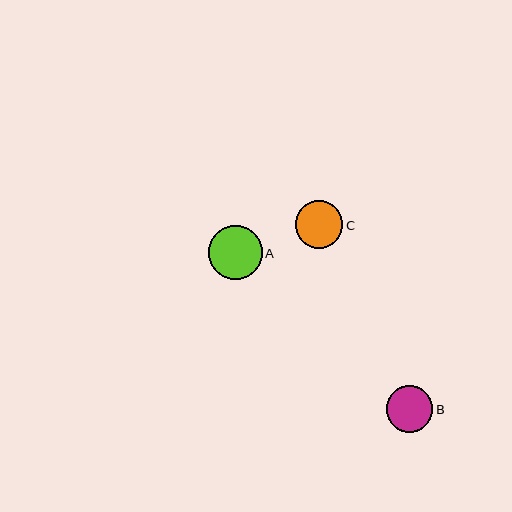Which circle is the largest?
Circle A is the largest with a size of approximately 54 pixels.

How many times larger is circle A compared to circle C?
Circle A is approximately 1.1 times the size of circle C.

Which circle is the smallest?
Circle B is the smallest with a size of approximately 47 pixels.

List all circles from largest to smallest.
From largest to smallest: A, C, B.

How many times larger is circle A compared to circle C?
Circle A is approximately 1.1 times the size of circle C.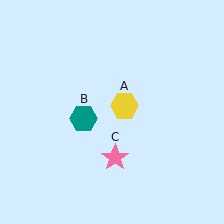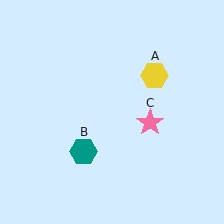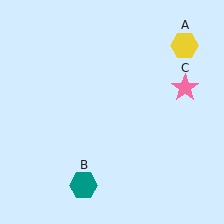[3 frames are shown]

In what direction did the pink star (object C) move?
The pink star (object C) moved up and to the right.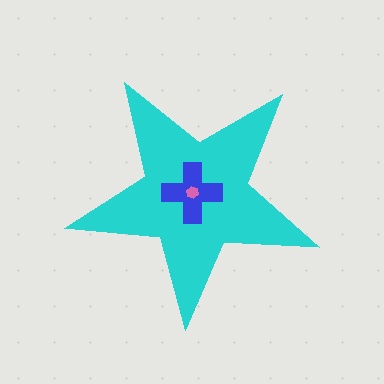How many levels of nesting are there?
3.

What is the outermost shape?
The cyan star.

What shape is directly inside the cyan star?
The blue cross.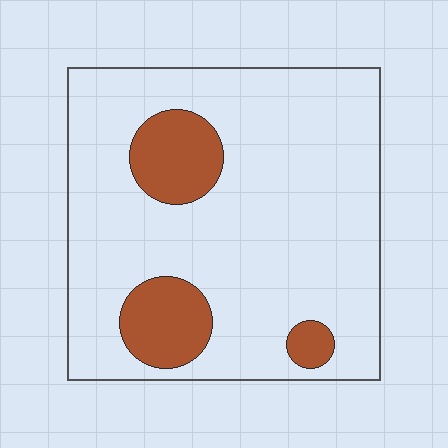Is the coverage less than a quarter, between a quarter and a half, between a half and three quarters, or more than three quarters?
Less than a quarter.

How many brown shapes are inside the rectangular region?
3.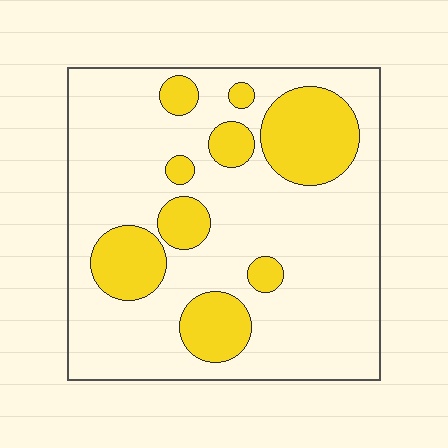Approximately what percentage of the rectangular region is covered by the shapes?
Approximately 25%.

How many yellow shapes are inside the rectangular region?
9.